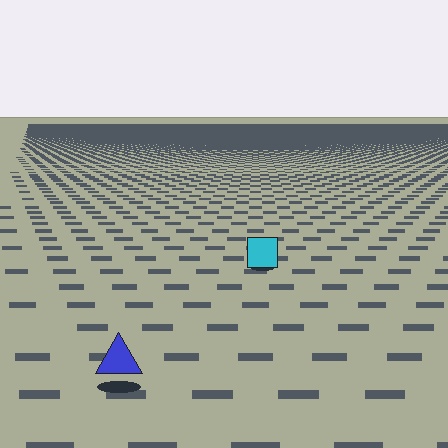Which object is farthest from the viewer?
The cyan square is farthest from the viewer. It appears smaller and the ground texture around it is denser.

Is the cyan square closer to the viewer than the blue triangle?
No. The blue triangle is closer — you can tell from the texture gradient: the ground texture is coarser near it.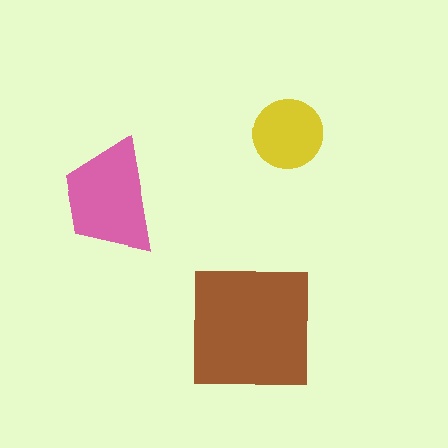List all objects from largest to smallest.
The brown square, the pink trapezoid, the yellow circle.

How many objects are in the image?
There are 3 objects in the image.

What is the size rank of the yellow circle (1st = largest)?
3rd.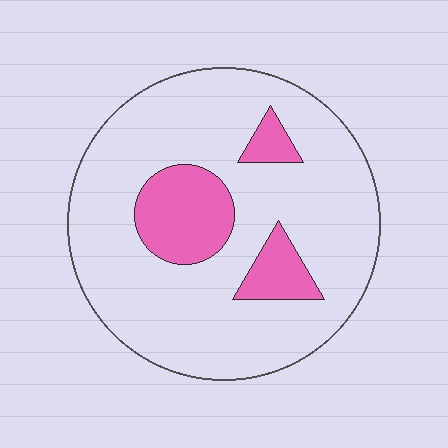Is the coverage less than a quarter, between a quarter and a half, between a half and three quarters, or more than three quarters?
Less than a quarter.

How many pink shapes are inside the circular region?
3.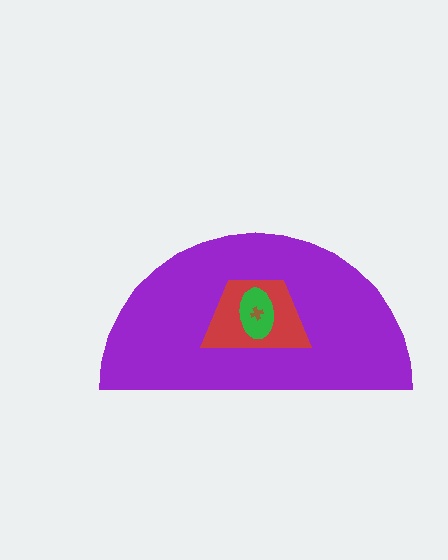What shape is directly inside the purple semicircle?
The red trapezoid.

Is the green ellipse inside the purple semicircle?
Yes.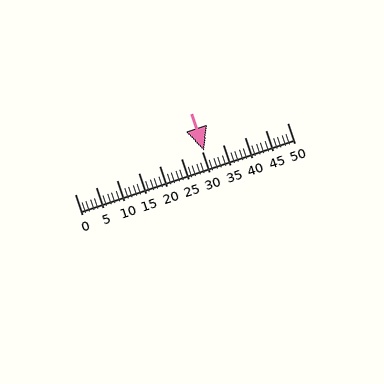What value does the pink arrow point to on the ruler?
The pink arrow points to approximately 30.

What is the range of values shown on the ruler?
The ruler shows values from 0 to 50.